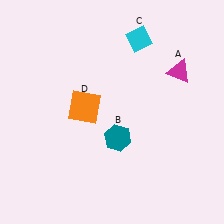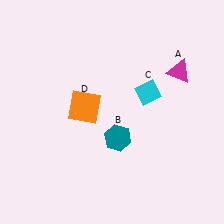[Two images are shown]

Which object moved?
The cyan diamond (C) moved down.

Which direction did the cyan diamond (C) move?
The cyan diamond (C) moved down.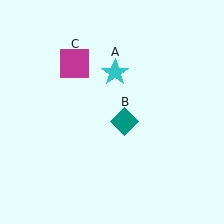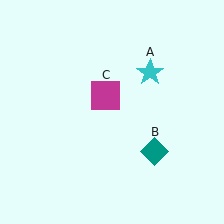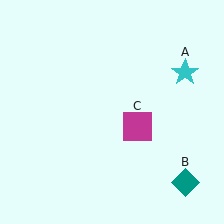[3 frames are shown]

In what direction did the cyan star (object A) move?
The cyan star (object A) moved right.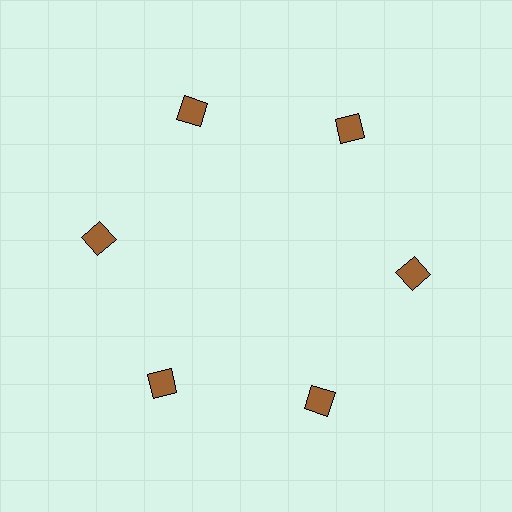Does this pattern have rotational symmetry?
Yes, this pattern has 6-fold rotational symmetry. It looks the same after rotating 60 degrees around the center.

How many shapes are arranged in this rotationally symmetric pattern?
There are 6 shapes, arranged in 6 groups of 1.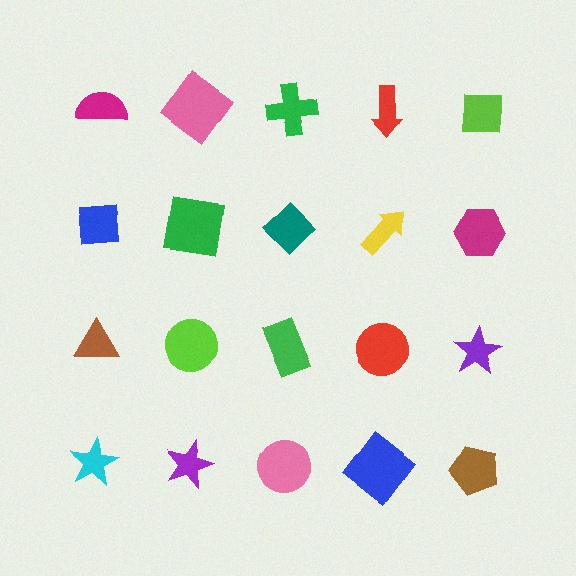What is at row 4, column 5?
A brown pentagon.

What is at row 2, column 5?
A magenta hexagon.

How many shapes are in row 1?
5 shapes.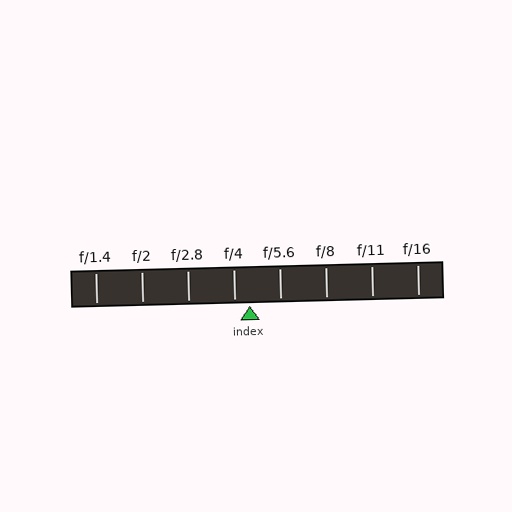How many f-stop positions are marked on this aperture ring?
There are 8 f-stop positions marked.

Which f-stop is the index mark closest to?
The index mark is closest to f/4.